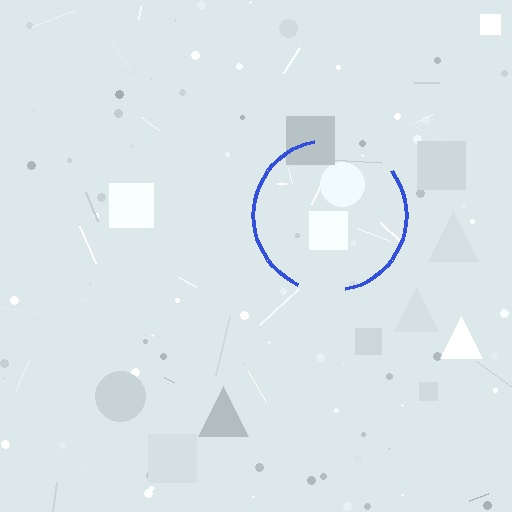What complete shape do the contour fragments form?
The contour fragments form a circle.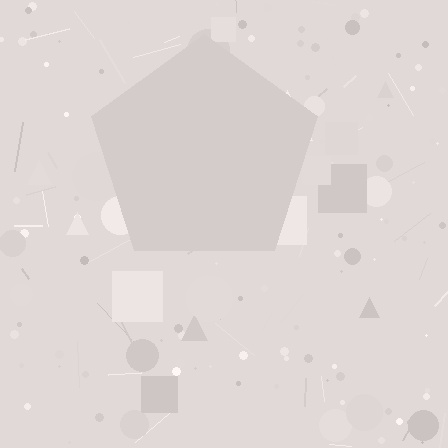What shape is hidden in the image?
A pentagon is hidden in the image.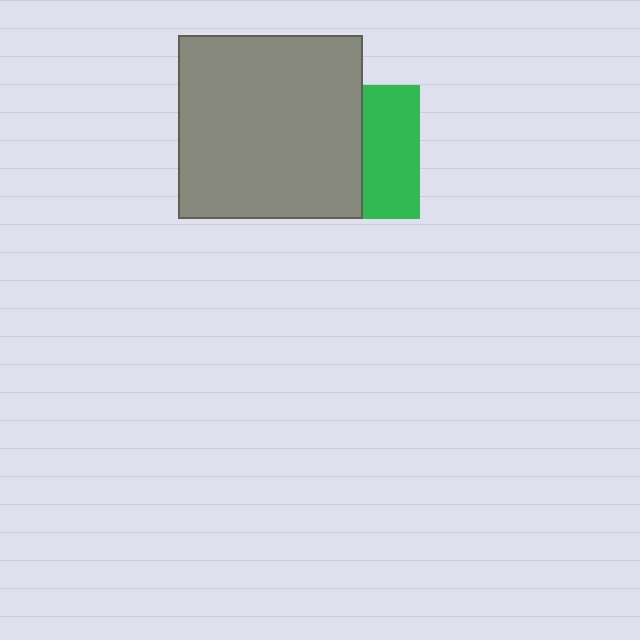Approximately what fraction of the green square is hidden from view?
Roughly 58% of the green square is hidden behind the gray square.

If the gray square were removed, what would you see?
You would see the complete green square.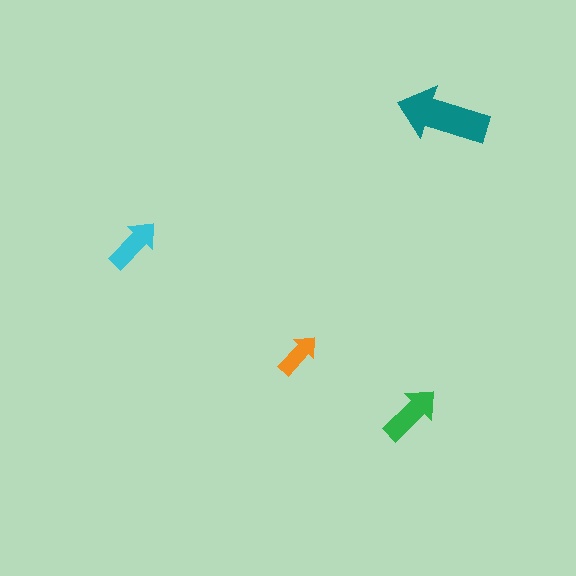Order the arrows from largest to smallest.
the teal one, the green one, the cyan one, the orange one.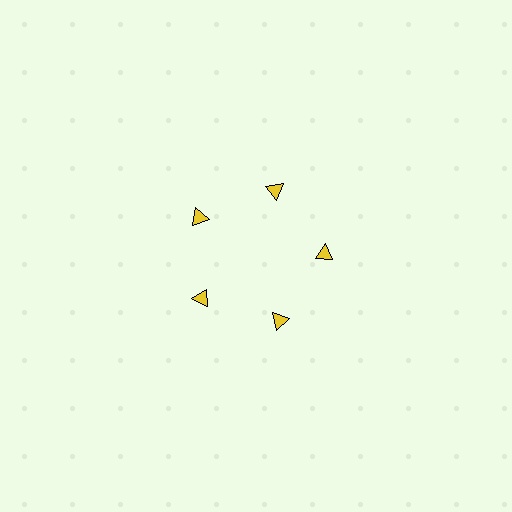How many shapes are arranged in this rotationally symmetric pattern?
There are 5 shapes, arranged in 5 groups of 1.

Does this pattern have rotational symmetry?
Yes, this pattern has 5-fold rotational symmetry. It looks the same after rotating 72 degrees around the center.